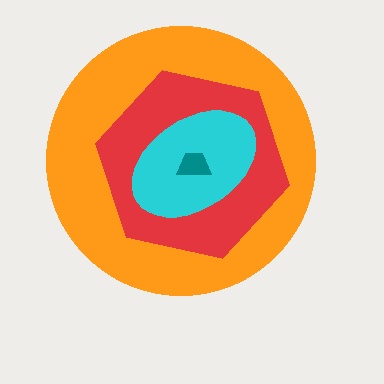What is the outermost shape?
The orange circle.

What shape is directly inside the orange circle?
The red hexagon.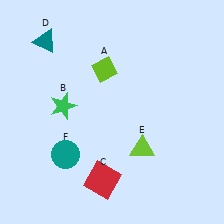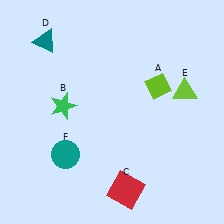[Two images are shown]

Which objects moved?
The objects that moved are: the lime diamond (A), the red square (C), the lime triangle (E).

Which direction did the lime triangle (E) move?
The lime triangle (E) moved up.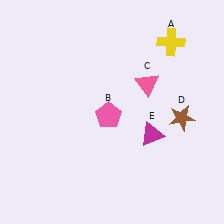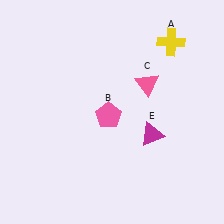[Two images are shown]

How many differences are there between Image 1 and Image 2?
There is 1 difference between the two images.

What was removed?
The brown star (D) was removed in Image 2.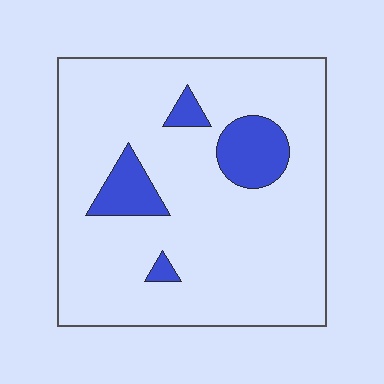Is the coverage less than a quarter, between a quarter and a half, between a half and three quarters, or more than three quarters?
Less than a quarter.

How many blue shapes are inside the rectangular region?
4.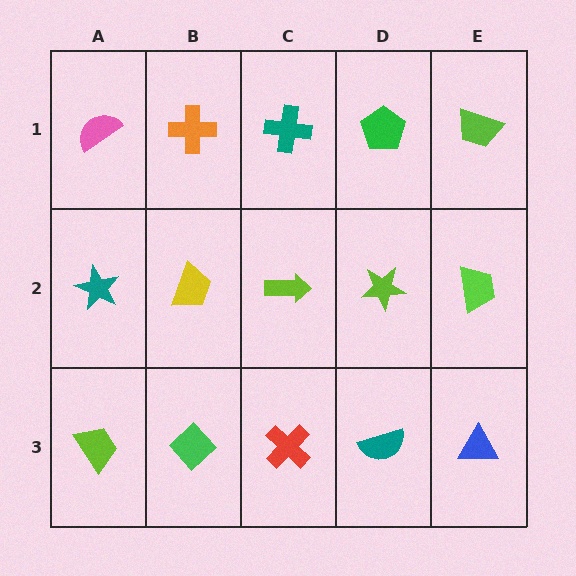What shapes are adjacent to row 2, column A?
A pink semicircle (row 1, column A), a lime trapezoid (row 3, column A), a yellow trapezoid (row 2, column B).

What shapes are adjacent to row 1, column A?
A teal star (row 2, column A), an orange cross (row 1, column B).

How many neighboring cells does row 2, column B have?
4.